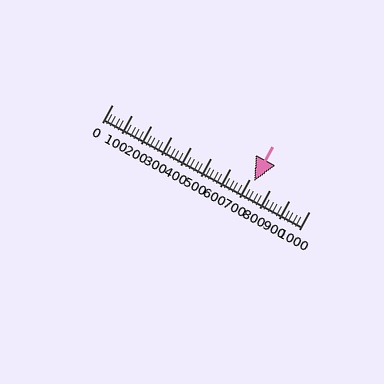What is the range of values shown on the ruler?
The ruler shows values from 0 to 1000.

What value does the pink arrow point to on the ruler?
The pink arrow points to approximately 720.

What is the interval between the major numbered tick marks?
The major tick marks are spaced 100 units apart.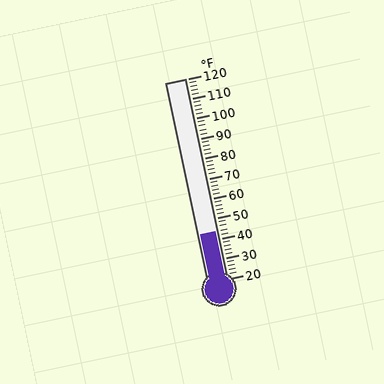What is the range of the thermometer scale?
The thermometer scale ranges from 20°F to 120°F.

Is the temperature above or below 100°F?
The temperature is below 100°F.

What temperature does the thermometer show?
The thermometer shows approximately 44°F.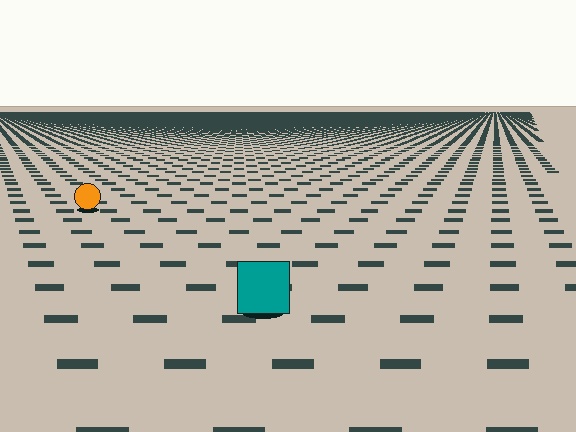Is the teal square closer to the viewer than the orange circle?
Yes. The teal square is closer — you can tell from the texture gradient: the ground texture is coarser near it.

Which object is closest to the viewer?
The teal square is closest. The texture marks near it are larger and more spread out.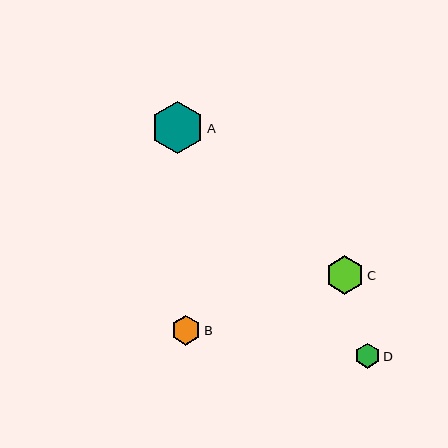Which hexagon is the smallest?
Hexagon D is the smallest with a size of approximately 25 pixels.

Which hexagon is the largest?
Hexagon A is the largest with a size of approximately 53 pixels.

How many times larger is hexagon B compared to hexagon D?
Hexagon B is approximately 1.2 times the size of hexagon D.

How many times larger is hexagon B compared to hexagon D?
Hexagon B is approximately 1.2 times the size of hexagon D.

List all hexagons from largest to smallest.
From largest to smallest: A, C, B, D.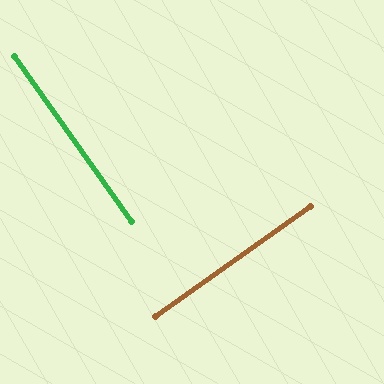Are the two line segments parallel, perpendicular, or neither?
Perpendicular — they meet at approximately 90°.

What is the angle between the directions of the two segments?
Approximately 90 degrees.